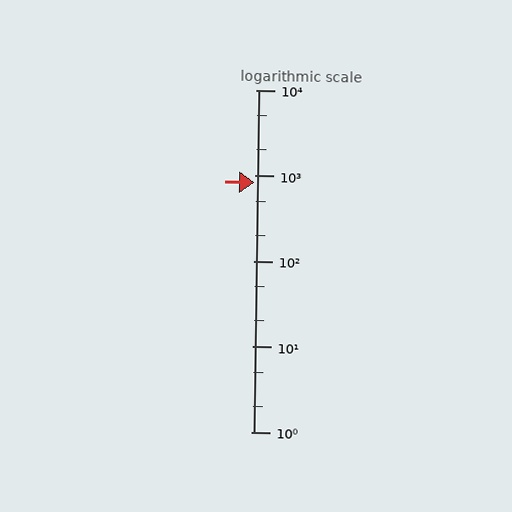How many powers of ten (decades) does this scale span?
The scale spans 4 decades, from 1 to 10000.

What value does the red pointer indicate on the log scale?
The pointer indicates approximately 820.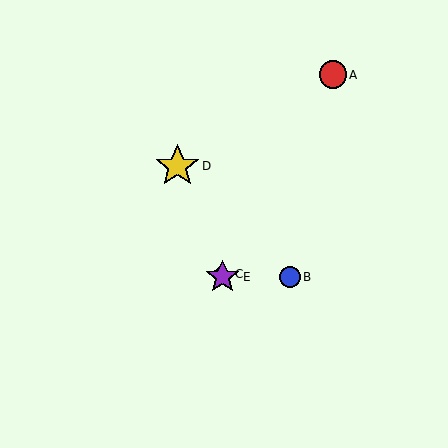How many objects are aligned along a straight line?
3 objects (C, D, E) are aligned along a straight line.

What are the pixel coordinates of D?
Object D is at (177, 166).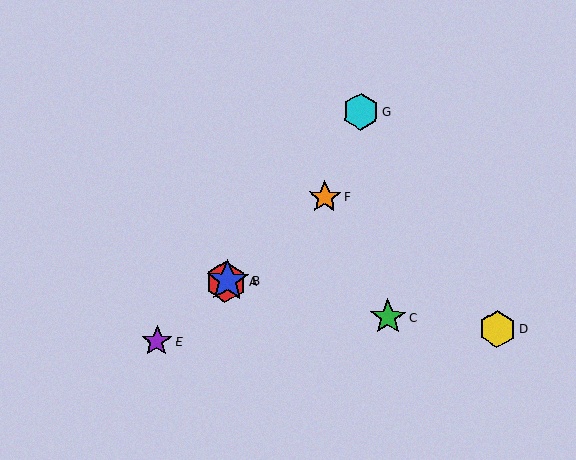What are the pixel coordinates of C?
Object C is at (388, 317).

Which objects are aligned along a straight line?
Objects A, B, E, F are aligned along a straight line.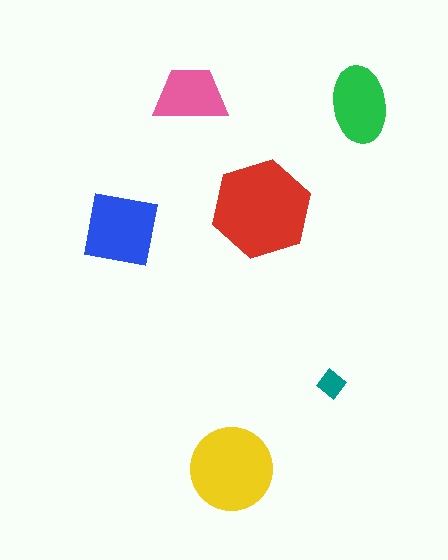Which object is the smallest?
The teal diamond.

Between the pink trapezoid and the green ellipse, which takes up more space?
The green ellipse.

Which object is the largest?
The red hexagon.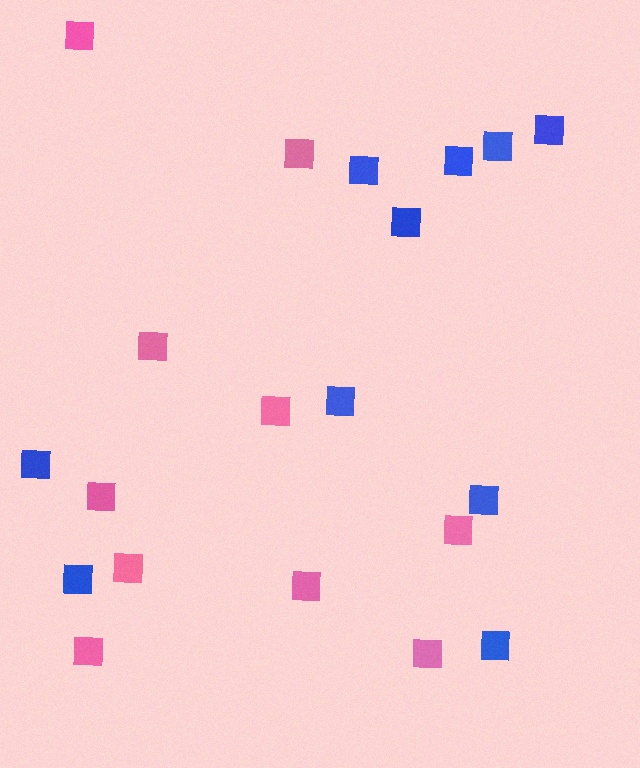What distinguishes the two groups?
There are 2 groups: one group of blue squares (10) and one group of pink squares (10).